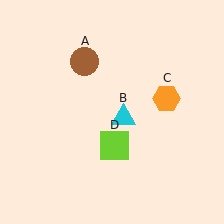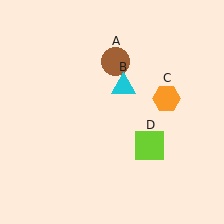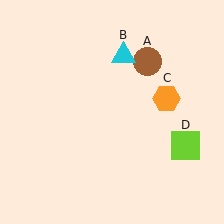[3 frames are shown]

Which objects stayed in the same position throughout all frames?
Orange hexagon (object C) remained stationary.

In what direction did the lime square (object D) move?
The lime square (object D) moved right.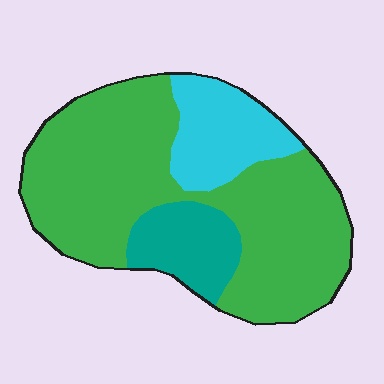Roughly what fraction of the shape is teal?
Teal takes up about one eighth (1/8) of the shape.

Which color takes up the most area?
Green, at roughly 70%.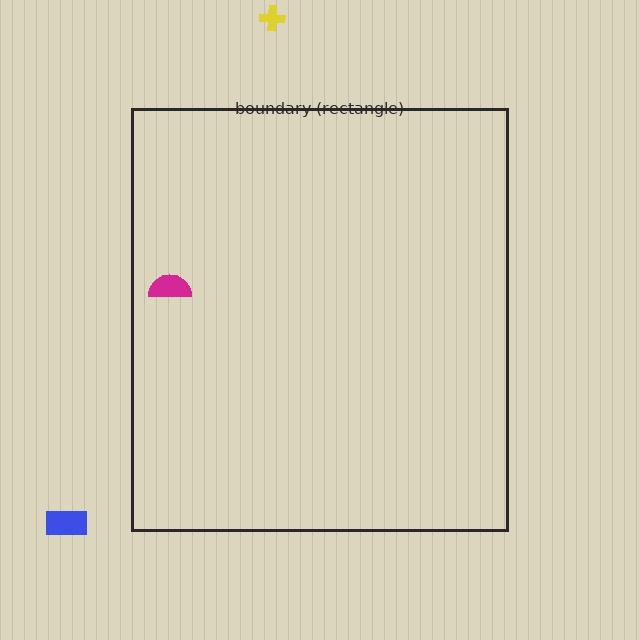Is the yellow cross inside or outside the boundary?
Outside.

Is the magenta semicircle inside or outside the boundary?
Inside.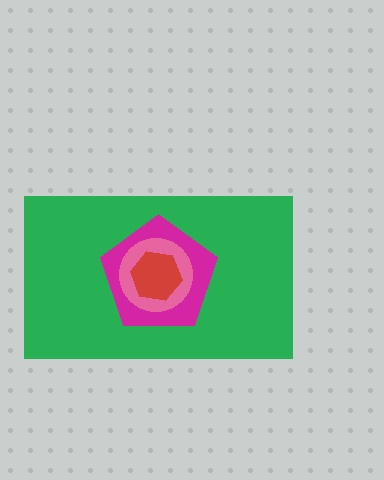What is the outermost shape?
The green rectangle.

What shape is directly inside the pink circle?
The red hexagon.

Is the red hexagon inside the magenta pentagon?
Yes.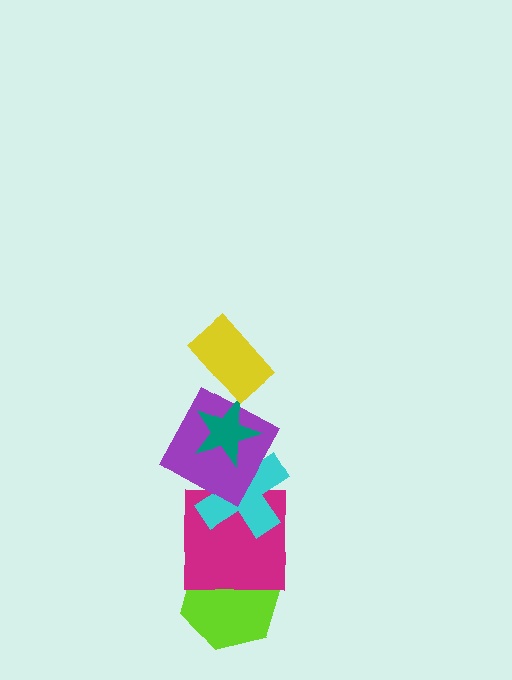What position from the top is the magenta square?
The magenta square is 5th from the top.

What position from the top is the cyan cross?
The cyan cross is 4th from the top.